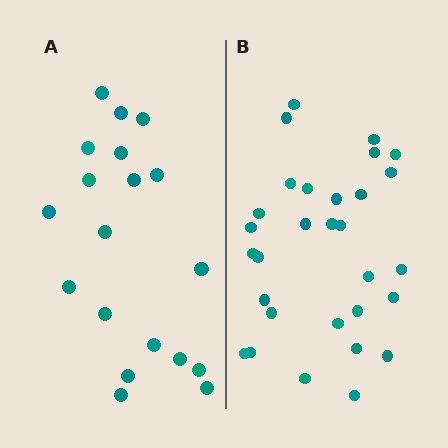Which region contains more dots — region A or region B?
Region B (the right region) has more dots.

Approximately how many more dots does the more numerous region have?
Region B has roughly 12 or so more dots than region A.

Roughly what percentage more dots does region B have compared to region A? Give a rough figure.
About 60% more.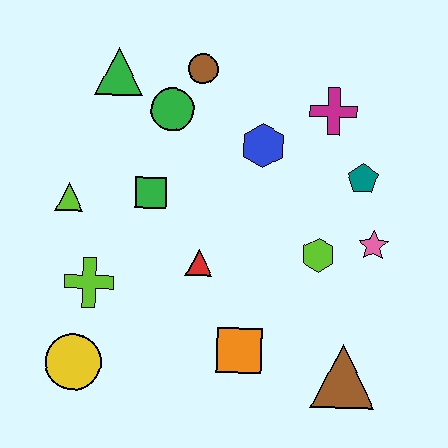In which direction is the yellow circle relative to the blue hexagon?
The yellow circle is below the blue hexagon.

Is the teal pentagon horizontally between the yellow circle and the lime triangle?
No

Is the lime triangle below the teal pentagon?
Yes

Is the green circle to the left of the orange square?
Yes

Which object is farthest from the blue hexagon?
The yellow circle is farthest from the blue hexagon.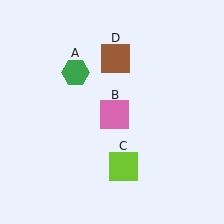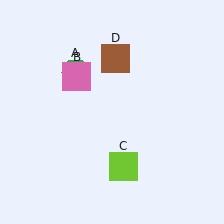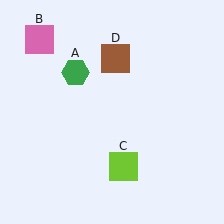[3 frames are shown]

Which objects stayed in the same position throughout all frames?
Green hexagon (object A) and lime square (object C) and brown square (object D) remained stationary.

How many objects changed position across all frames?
1 object changed position: pink square (object B).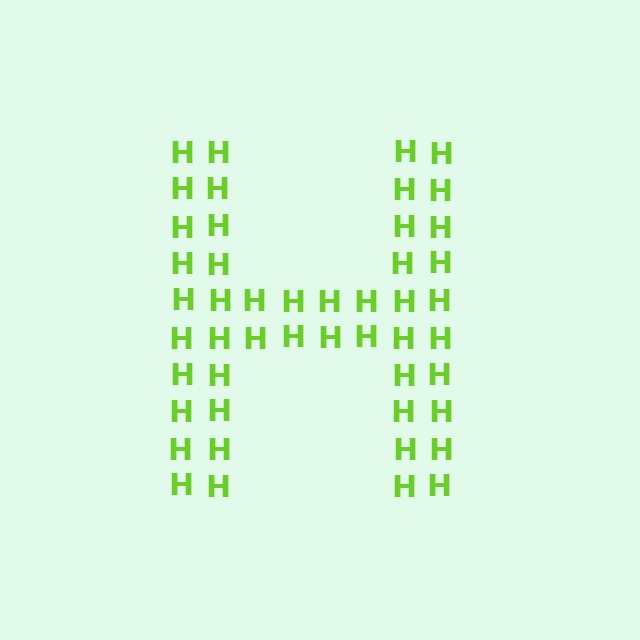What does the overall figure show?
The overall figure shows the letter H.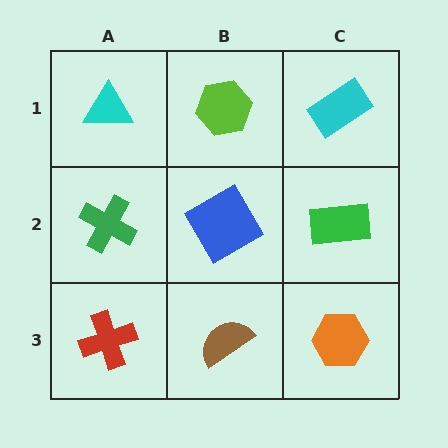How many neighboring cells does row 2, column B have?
4.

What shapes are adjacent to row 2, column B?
A lime hexagon (row 1, column B), a brown semicircle (row 3, column B), a green cross (row 2, column A), a green rectangle (row 2, column C).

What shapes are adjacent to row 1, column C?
A green rectangle (row 2, column C), a lime hexagon (row 1, column B).